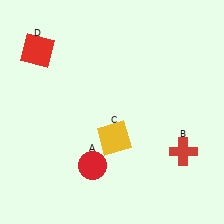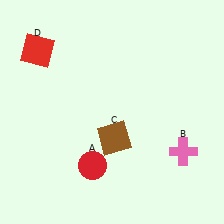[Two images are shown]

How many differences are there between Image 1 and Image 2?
There are 2 differences between the two images.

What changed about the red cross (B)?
In Image 1, B is red. In Image 2, it changed to pink.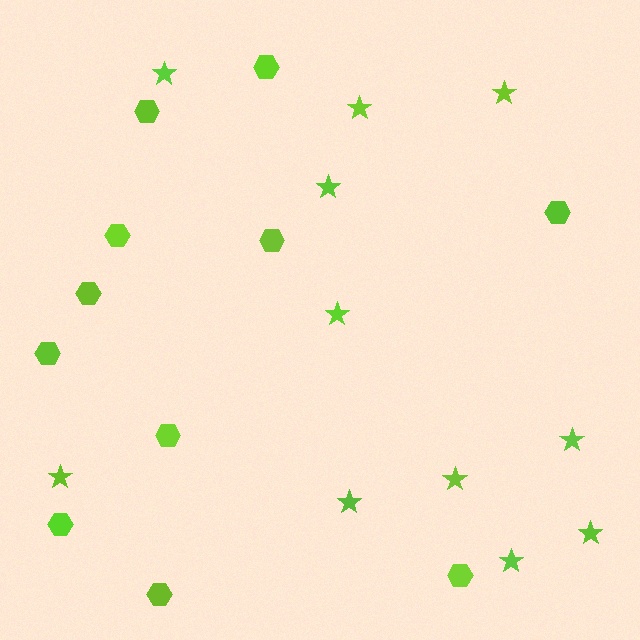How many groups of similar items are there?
There are 2 groups: one group of hexagons (11) and one group of stars (11).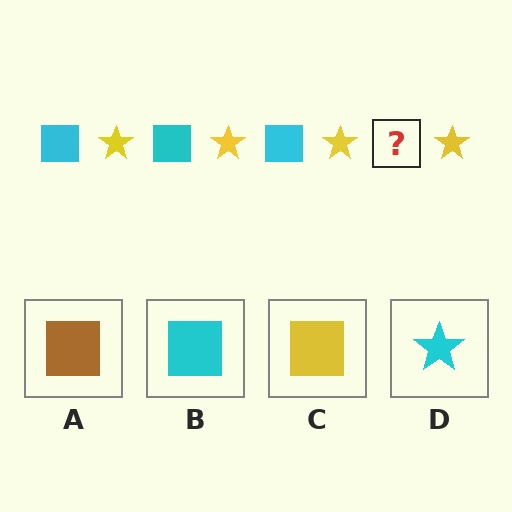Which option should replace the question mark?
Option B.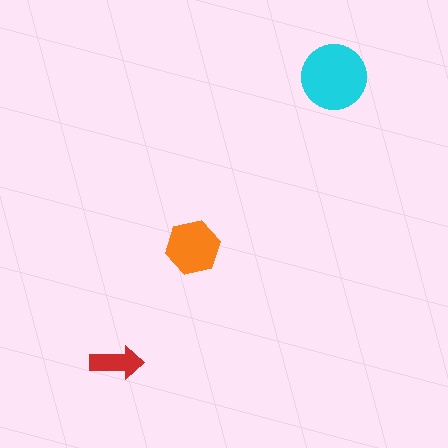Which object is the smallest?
The red arrow.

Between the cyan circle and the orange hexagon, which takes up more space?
The cyan circle.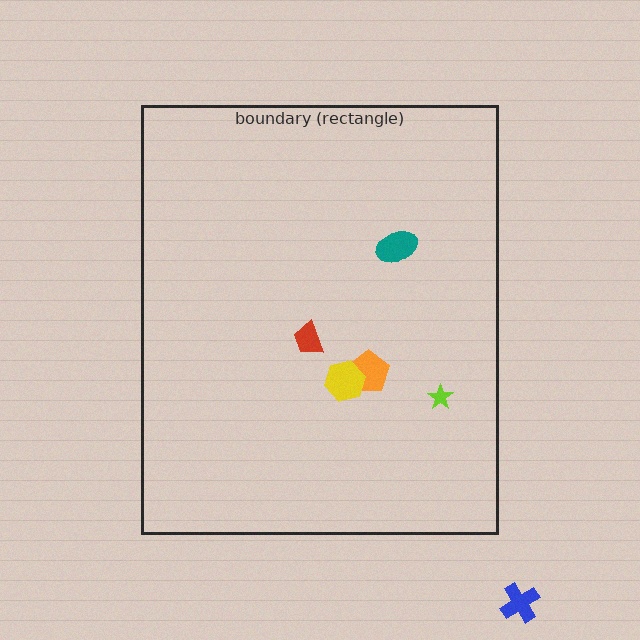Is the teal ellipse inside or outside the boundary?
Inside.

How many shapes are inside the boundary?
5 inside, 1 outside.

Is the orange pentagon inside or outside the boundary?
Inside.